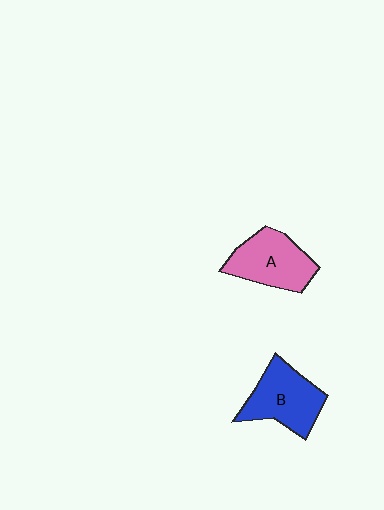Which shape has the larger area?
Shape B (blue).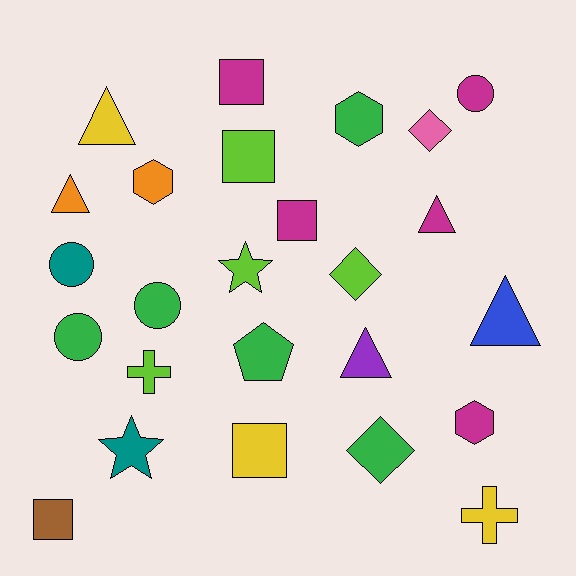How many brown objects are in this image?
There is 1 brown object.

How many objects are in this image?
There are 25 objects.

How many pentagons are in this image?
There is 1 pentagon.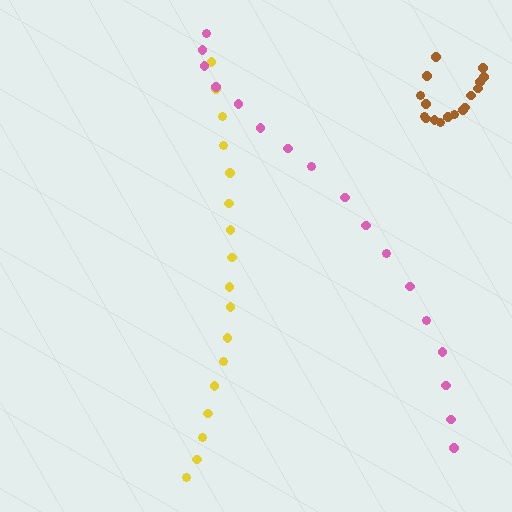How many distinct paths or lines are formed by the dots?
There are 3 distinct paths.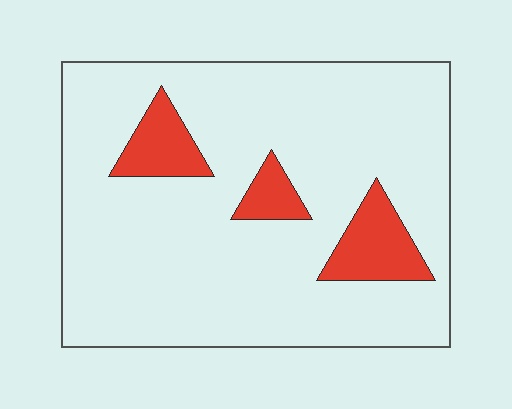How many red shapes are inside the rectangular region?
3.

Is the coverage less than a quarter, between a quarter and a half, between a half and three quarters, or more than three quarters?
Less than a quarter.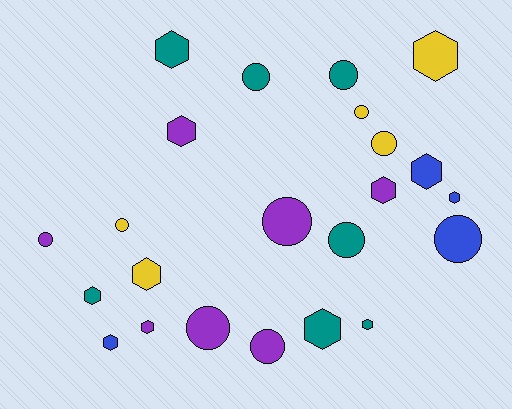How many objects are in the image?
There are 23 objects.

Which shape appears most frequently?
Hexagon, with 12 objects.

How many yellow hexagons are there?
There are 2 yellow hexagons.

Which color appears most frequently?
Teal, with 7 objects.